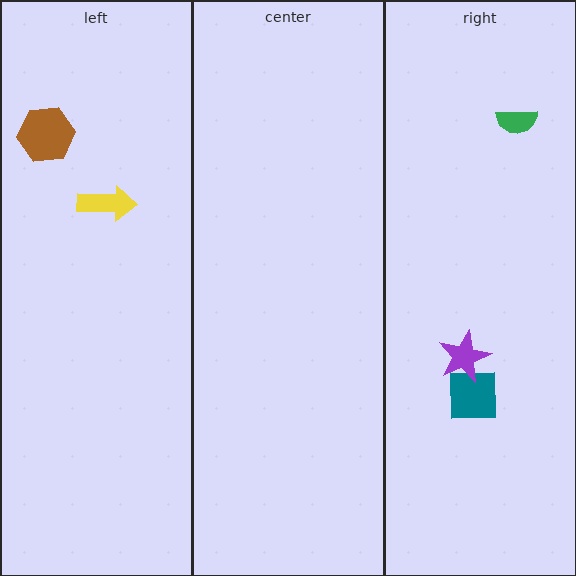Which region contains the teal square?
The right region.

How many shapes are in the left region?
2.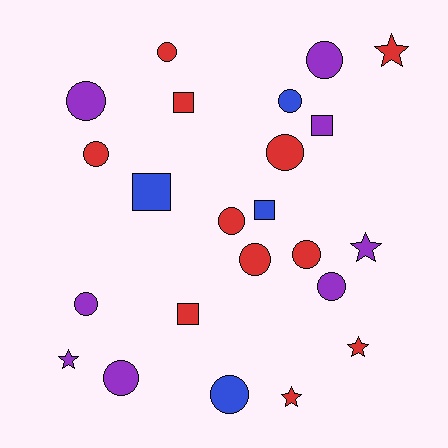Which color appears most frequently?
Red, with 11 objects.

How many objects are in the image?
There are 23 objects.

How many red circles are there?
There are 6 red circles.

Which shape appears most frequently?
Circle, with 13 objects.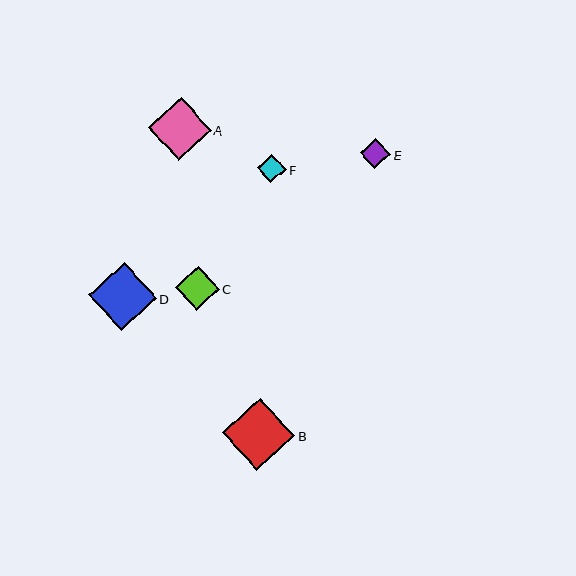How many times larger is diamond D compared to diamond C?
Diamond D is approximately 1.5 times the size of diamond C.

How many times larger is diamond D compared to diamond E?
Diamond D is approximately 2.2 times the size of diamond E.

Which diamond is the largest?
Diamond B is the largest with a size of approximately 72 pixels.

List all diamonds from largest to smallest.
From largest to smallest: B, D, A, C, E, F.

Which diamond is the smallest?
Diamond F is the smallest with a size of approximately 29 pixels.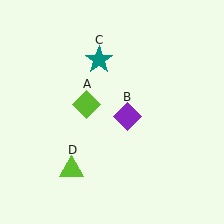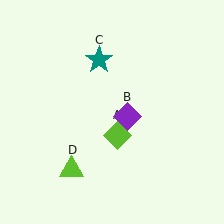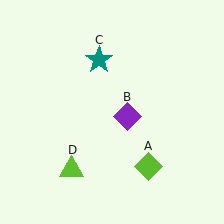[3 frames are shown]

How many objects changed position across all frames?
1 object changed position: lime diamond (object A).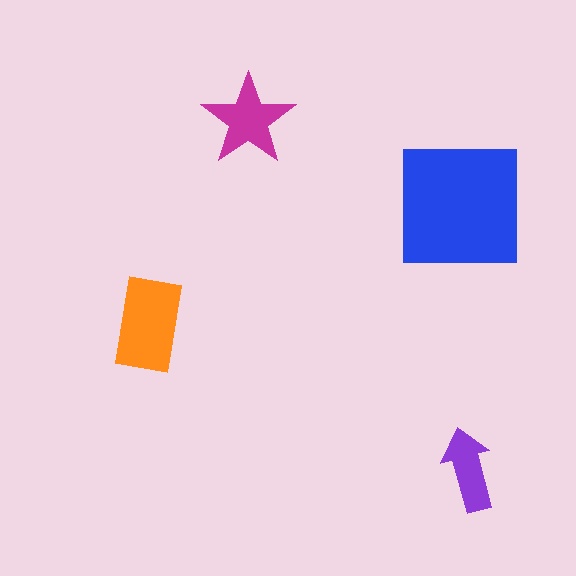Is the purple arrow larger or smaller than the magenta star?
Smaller.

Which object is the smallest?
The purple arrow.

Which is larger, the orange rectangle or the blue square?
The blue square.